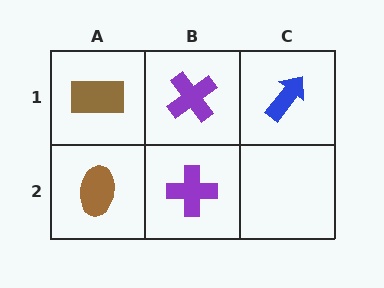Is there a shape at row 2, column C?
No, that cell is empty.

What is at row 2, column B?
A purple cross.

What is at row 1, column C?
A blue arrow.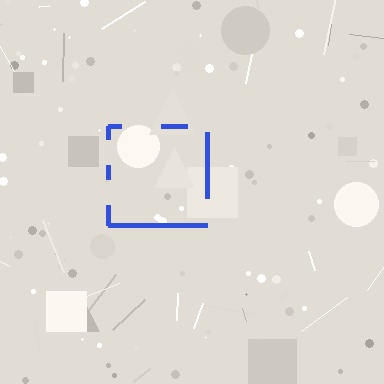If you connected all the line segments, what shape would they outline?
They would outline a square.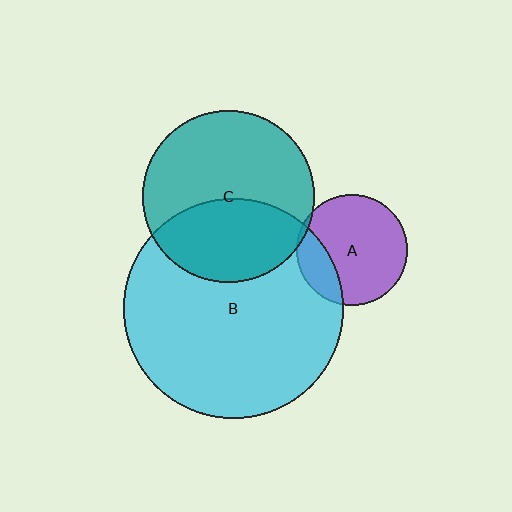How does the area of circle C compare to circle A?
Approximately 2.4 times.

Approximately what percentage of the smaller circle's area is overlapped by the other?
Approximately 20%.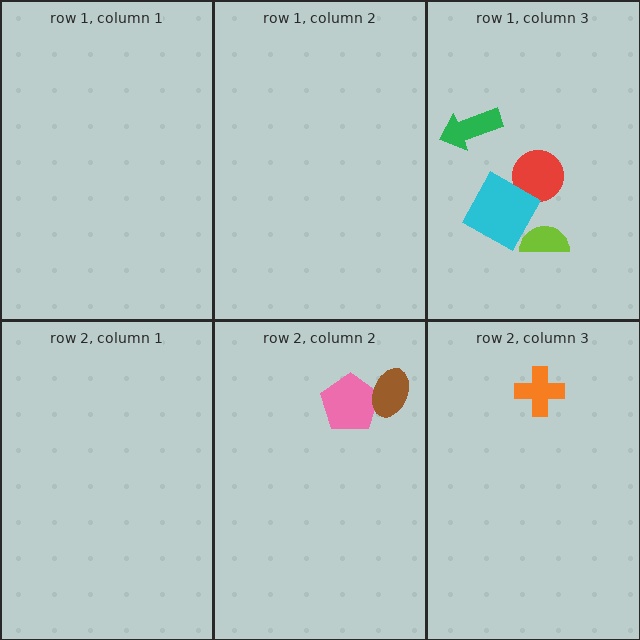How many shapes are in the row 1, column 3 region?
4.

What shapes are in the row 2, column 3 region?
The orange cross.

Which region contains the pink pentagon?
The row 2, column 2 region.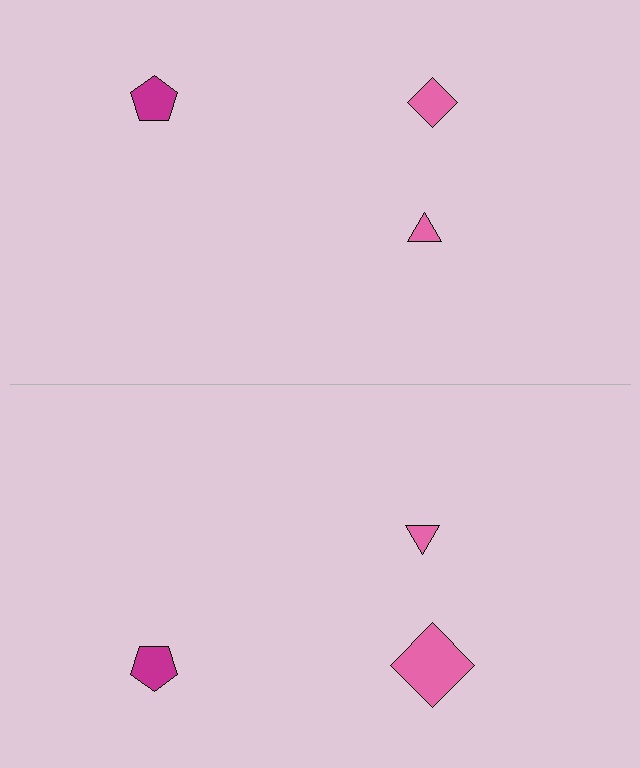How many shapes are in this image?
There are 6 shapes in this image.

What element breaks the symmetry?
The pink diamond on the bottom side has a different size than its mirror counterpart.